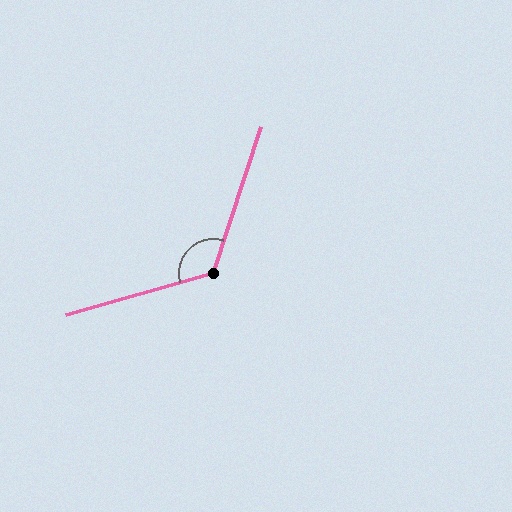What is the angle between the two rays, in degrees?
Approximately 124 degrees.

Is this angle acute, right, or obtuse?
It is obtuse.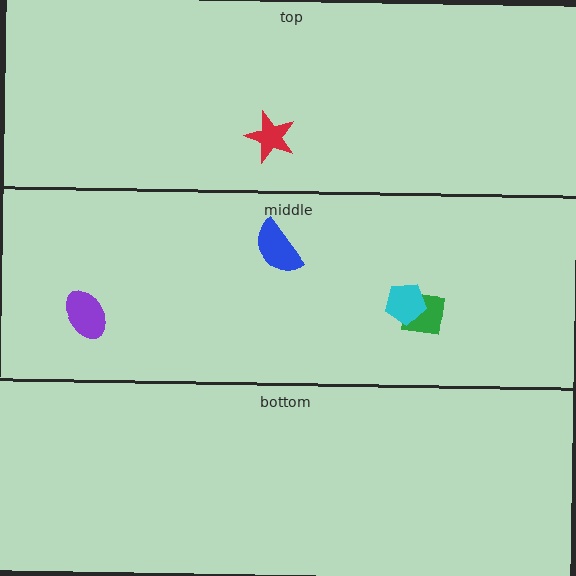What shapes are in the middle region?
The blue semicircle, the green square, the cyan pentagon, the purple ellipse.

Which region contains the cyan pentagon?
The middle region.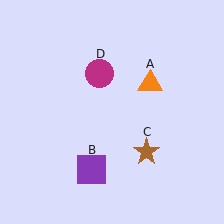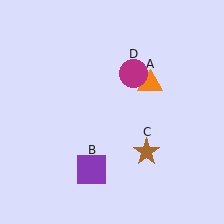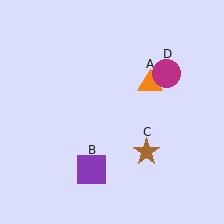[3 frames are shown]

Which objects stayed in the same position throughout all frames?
Orange triangle (object A) and purple square (object B) and brown star (object C) remained stationary.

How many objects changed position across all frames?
1 object changed position: magenta circle (object D).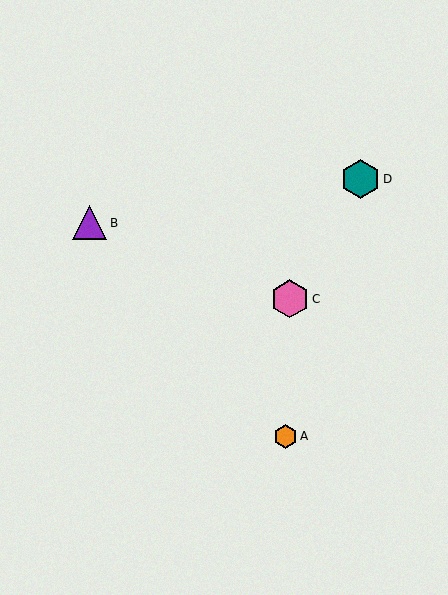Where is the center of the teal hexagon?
The center of the teal hexagon is at (360, 179).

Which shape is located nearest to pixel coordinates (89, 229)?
The purple triangle (labeled B) at (90, 223) is nearest to that location.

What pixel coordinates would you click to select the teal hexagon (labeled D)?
Click at (360, 179) to select the teal hexagon D.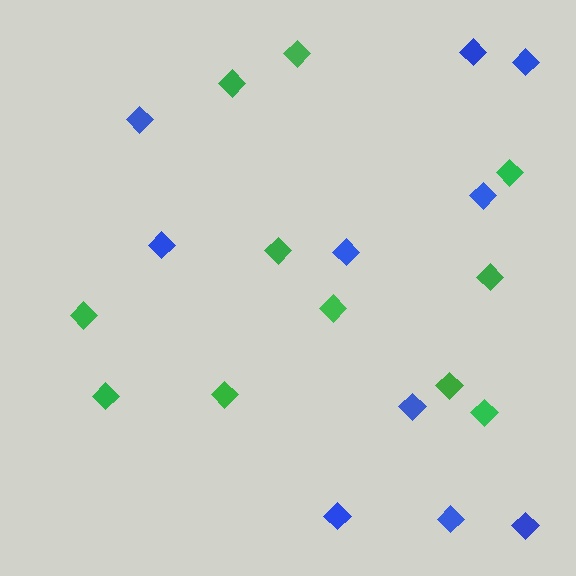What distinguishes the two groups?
There are 2 groups: one group of green diamonds (11) and one group of blue diamonds (10).